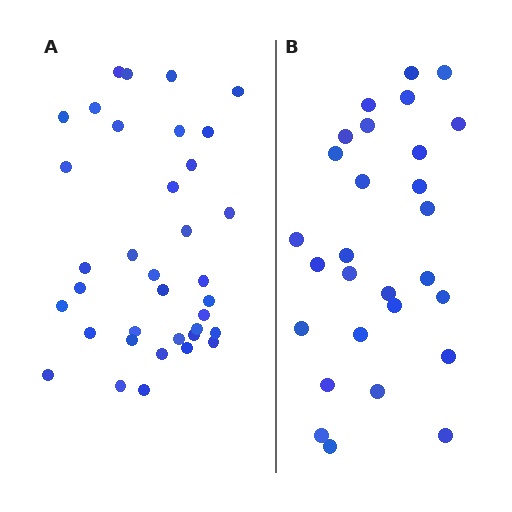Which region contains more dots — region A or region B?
Region A (the left region) has more dots.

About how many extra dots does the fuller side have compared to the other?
Region A has roughly 8 or so more dots than region B.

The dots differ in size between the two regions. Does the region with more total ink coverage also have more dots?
No. Region B has more total ink coverage because its dots are larger, but region A actually contains more individual dots. Total area can be misleading — the number of items is what matters here.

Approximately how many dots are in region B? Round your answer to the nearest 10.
About 30 dots. (The exact count is 28, which rounds to 30.)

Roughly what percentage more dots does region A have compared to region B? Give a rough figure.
About 30% more.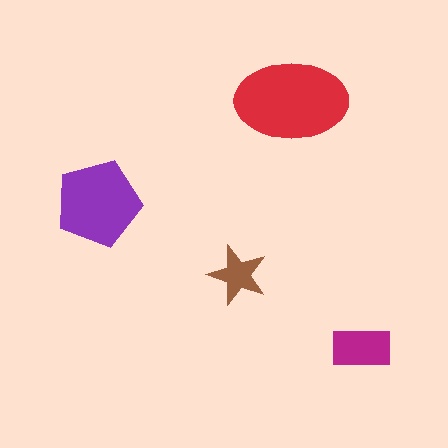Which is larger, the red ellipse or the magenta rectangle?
The red ellipse.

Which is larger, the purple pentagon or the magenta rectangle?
The purple pentagon.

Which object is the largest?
The red ellipse.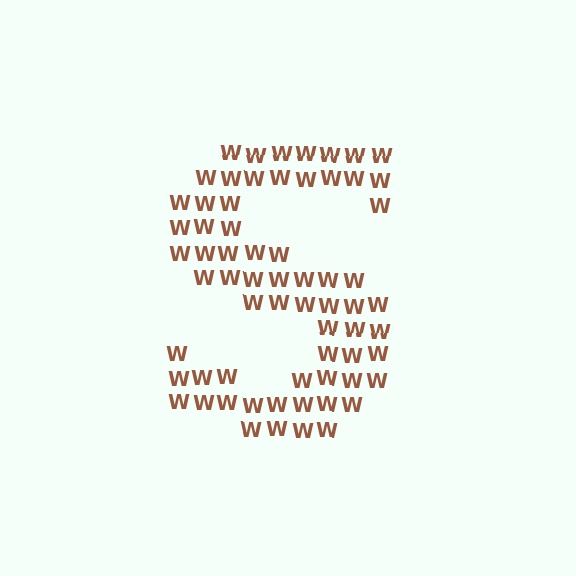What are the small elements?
The small elements are letter W's.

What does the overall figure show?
The overall figure shows the letter S.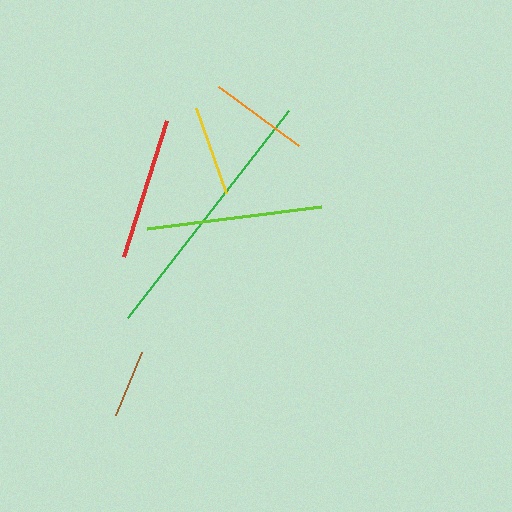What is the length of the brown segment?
The brown segment is approximately 68 pixels long.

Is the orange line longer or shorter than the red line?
The red line is longer than the orange line.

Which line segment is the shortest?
The brown line is the shortest at approximately 68 pixels.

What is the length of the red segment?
The red segment is approximately 143 pixels long.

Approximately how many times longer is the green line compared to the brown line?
The green line is approximately 3.9 times the length of the brown line.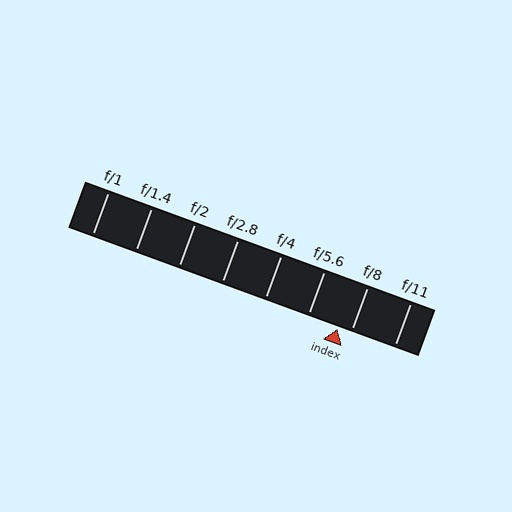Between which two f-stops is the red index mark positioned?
The index mark is between f/5.6 and f/8.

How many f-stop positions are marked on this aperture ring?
There are 8 f-stop positions marked.